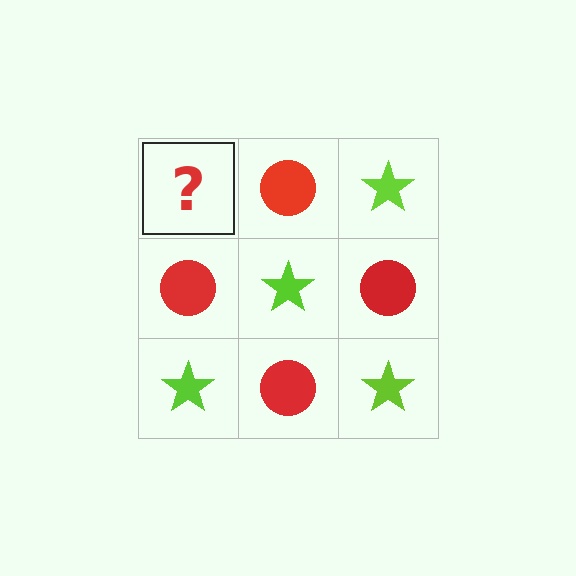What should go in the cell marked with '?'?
The missing cell should contain a lime star.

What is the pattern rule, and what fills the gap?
The rule is that it alternates lime star and red circle in a checkerboard pattern. The gap should be filled with a lime star.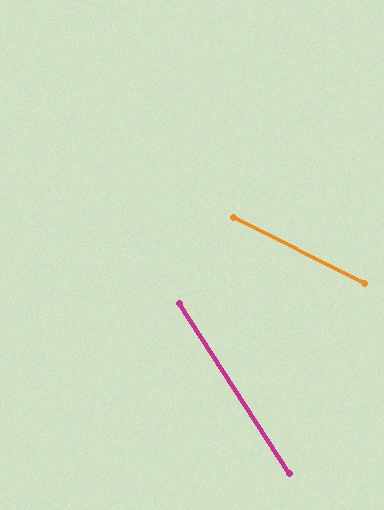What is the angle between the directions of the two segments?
Approximately 30 degrees.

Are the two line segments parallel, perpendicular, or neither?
Neither parallel nor perpendicular — they differ by about 30°.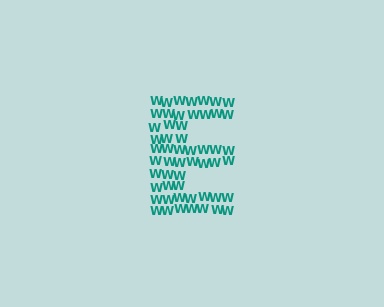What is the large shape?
The large shape is the letter E.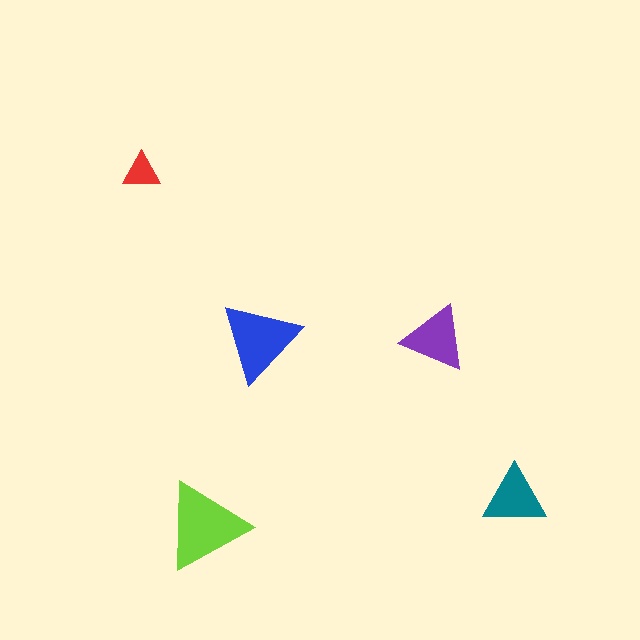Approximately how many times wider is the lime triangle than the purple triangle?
About 1.5 times wider.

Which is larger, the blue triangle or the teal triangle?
The blue one.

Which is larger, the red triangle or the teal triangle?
The teal one.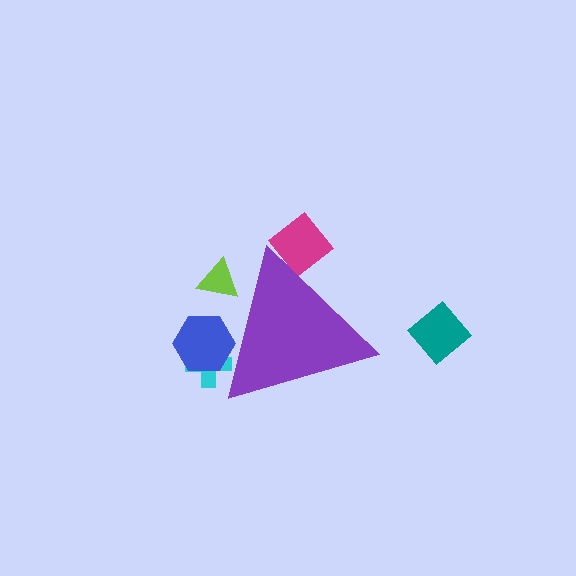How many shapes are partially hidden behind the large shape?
4 shapes are partially hidden.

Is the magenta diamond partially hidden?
Yes, the magenta diamond is partially hidden behind the purple triangle.